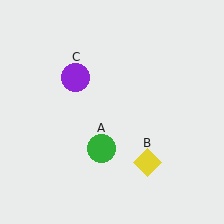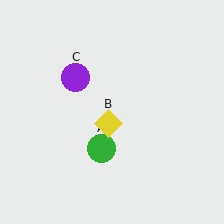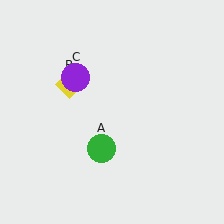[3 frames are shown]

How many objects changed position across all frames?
1 object changed position: yellow diamond (object B).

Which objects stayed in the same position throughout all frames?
Green circle (object A) and purple circle (object C) remained stationary.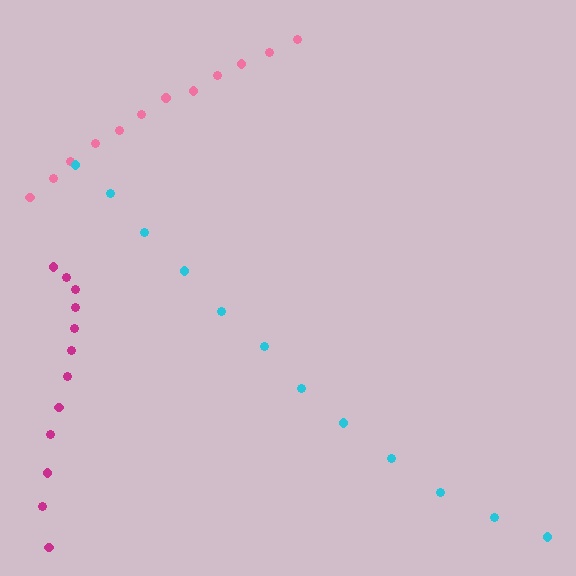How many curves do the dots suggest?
There are 3 distinct paths.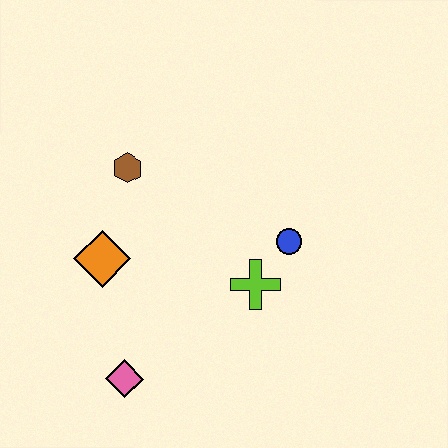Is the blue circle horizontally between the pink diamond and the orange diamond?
No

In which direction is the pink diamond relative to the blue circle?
The pink diamond is to the left of the blue circle.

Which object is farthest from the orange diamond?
The blue circle is farthest from the orange diamond.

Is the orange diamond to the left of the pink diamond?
Yes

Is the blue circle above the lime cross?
Yes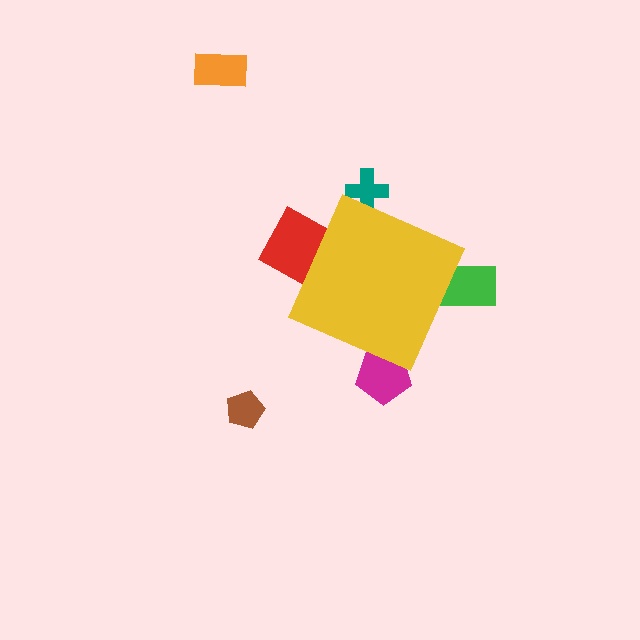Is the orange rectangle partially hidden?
No, the orange rectangle is fully visible.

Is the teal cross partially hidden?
Yes, the teal cross is partially hidden behind the yellow diamond.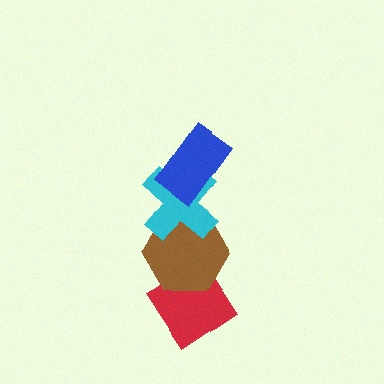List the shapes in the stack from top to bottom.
From top to bottom: the blue rectangle, the cyan cross, the brown hexagon, the red diamond.